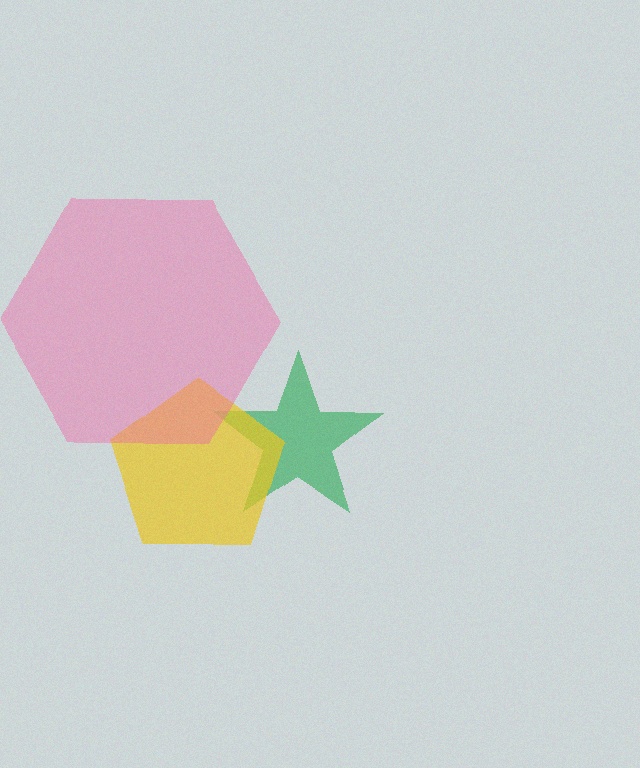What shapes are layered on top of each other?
The layered shapes are: a green star, a yellow pentagon, a pink hexagon.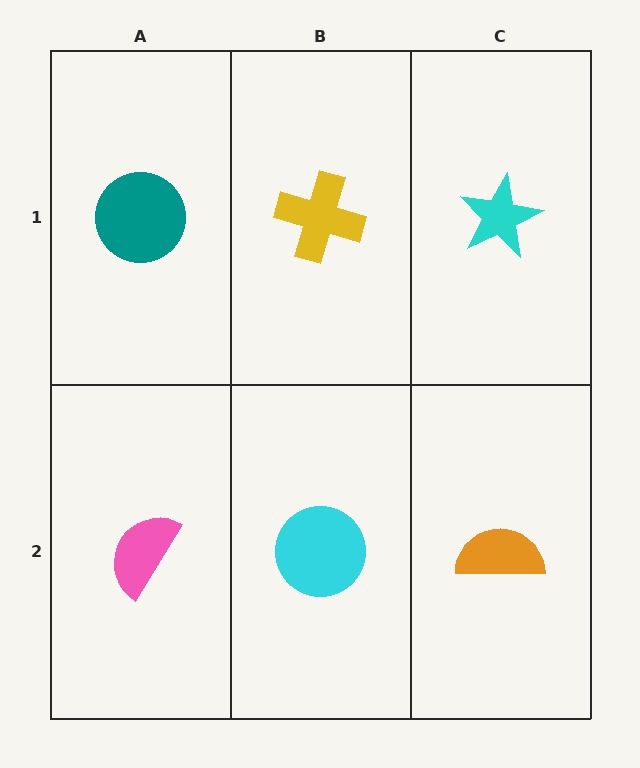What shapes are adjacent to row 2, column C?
A cyan star (row 1, column C), a cyan circle (row 2, column B).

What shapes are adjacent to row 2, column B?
A yellow cross (row 1, column B), a pink semicircle (row 2, column A), an orange semicircle (row 2, column C).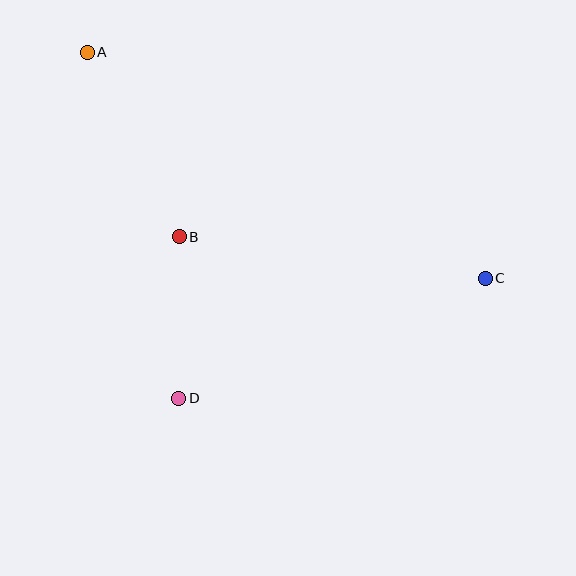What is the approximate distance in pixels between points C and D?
The distance between C and D is approximately 329 pixels.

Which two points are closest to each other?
Points B and D are closest to each other.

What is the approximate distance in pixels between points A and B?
The distance between A and B is approximately 206 pixels.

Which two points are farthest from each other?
Points A and C are farthest from each other.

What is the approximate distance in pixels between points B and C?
The distance between B and C is approximately 309 pixels.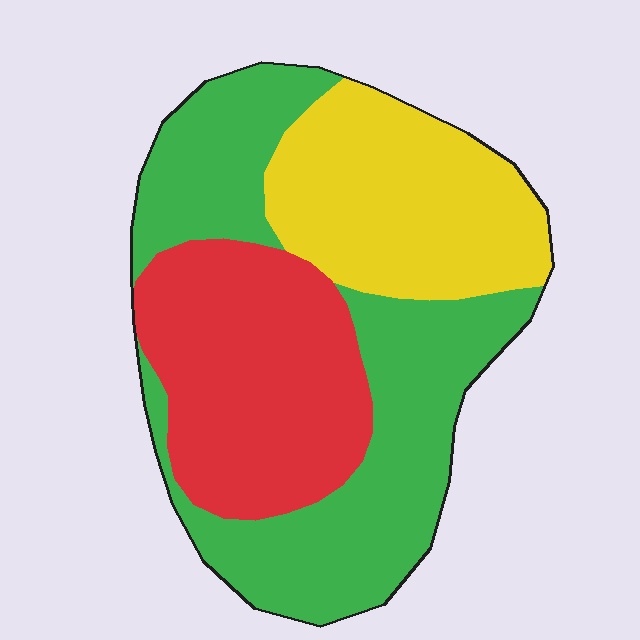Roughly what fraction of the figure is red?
Red takes up between a sixth and a third of the figure.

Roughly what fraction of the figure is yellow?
Yellow covers about 25% of the figure.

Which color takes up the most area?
Green, at roughly 45%.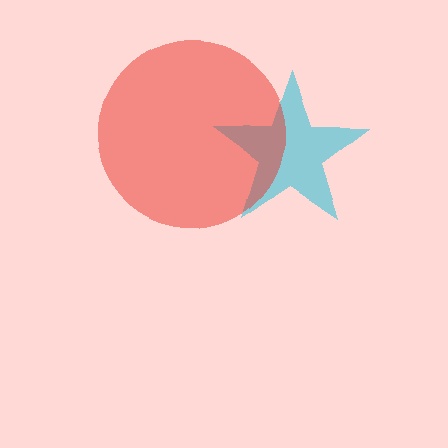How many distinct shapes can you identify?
There are 2 distinct shapes: a cyan star, a red circle.